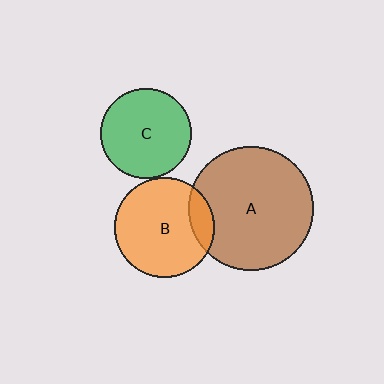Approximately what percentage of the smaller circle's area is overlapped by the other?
Approximately 15%.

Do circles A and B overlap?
Yes.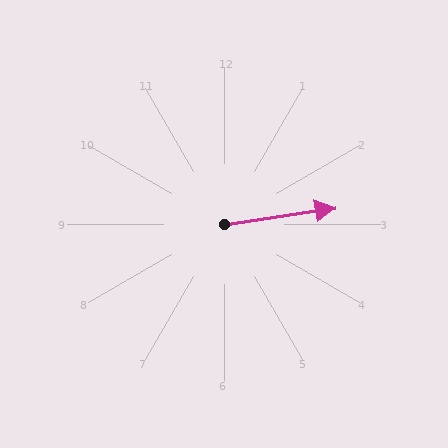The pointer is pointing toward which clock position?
Roughly 3 o'clock.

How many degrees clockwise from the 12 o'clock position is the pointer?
Approximately 82 degrees.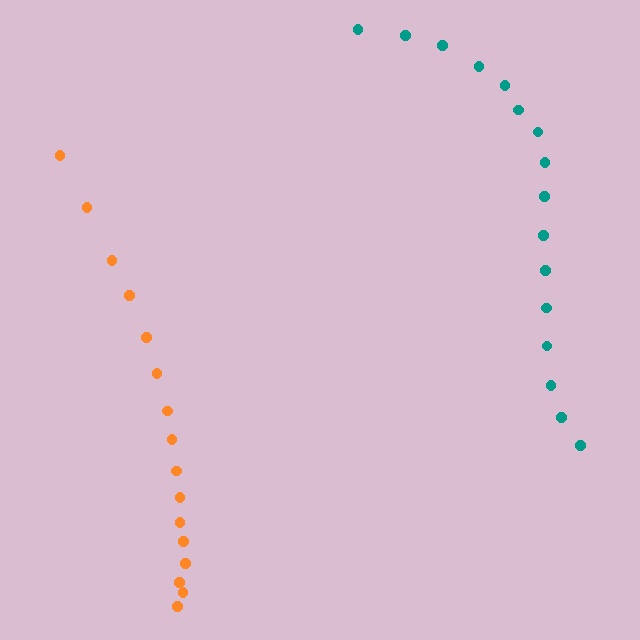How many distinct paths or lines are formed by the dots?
There are 2 distinct paths.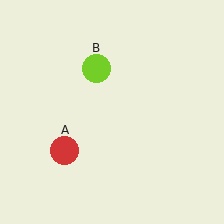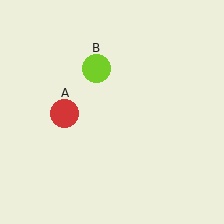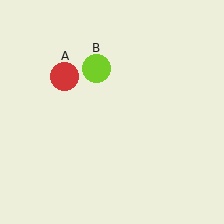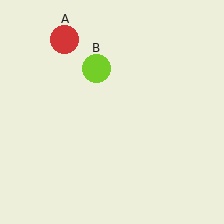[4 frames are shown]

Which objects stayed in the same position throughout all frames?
Lime circle (object B) remained stationary.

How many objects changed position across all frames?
1 object changed position: red circle (object A).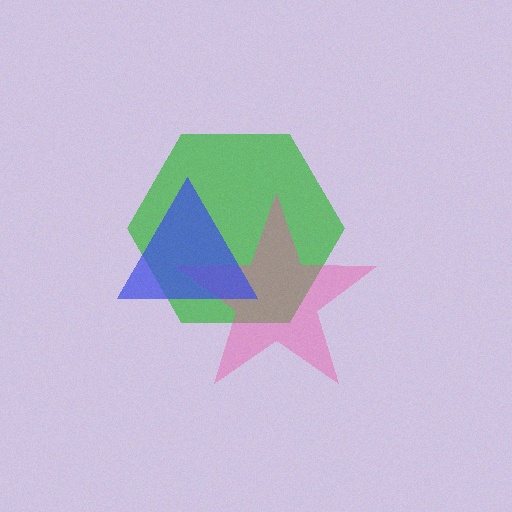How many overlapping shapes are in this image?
There are 3 overlapping shapes in the image.